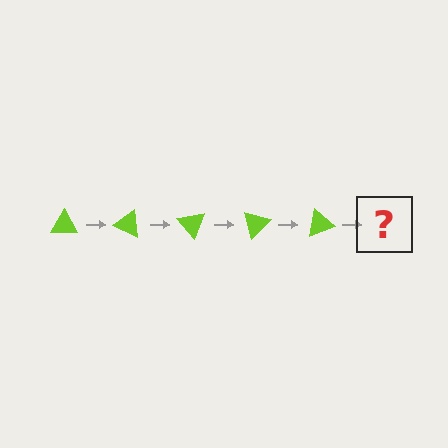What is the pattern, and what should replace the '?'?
The pattern is that the triangle rotates 25 degrees each step. The '?' should be a lime triangle rotated 125 degrees.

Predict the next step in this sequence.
The next step is a lime triangle rotated 125 degrees.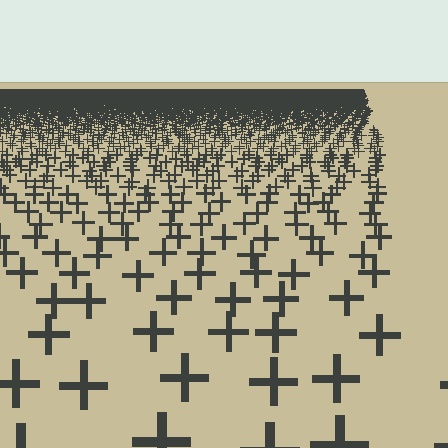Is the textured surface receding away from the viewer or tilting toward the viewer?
The surface is receding away from the viewer. Texture elements get smaller and denser toward the top.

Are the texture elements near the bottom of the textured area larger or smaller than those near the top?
Larger. Near the bottom, elements are closer to the viewer and appear at a bigger on-screen size.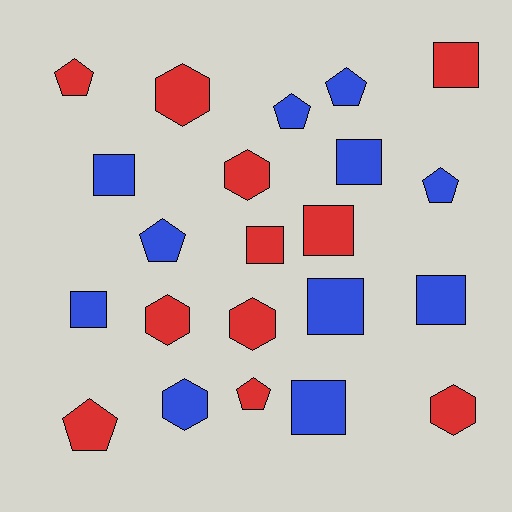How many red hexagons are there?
There are 5 red hexagons.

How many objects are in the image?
There are 22 objects.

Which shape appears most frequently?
Square, with 9 objects.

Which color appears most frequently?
Blue, with 11 objects.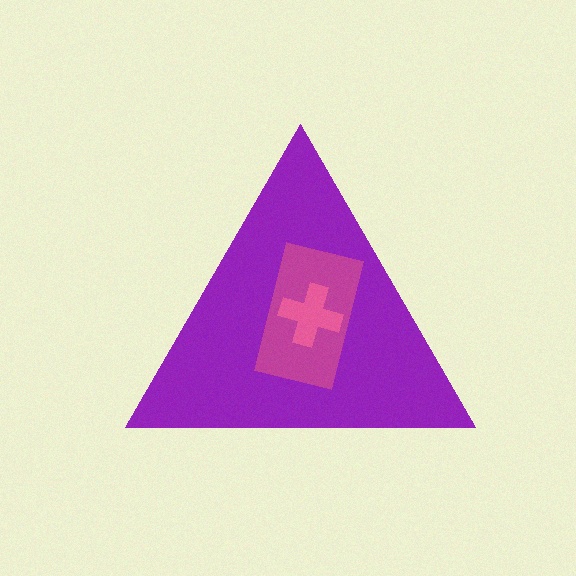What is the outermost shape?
The purple triangle.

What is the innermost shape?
The pink cross.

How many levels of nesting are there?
3.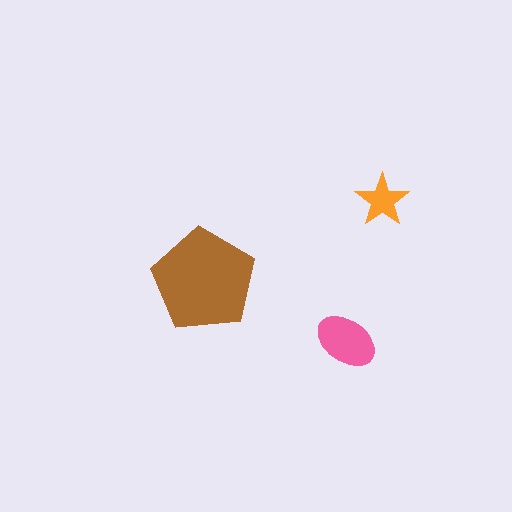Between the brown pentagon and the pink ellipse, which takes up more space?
The brown pentagon.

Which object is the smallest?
The orange star.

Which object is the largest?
The brown pentagon.